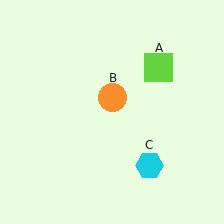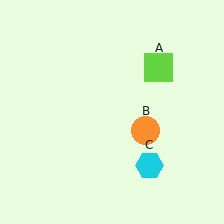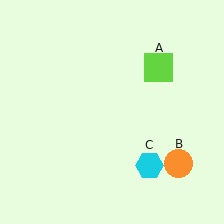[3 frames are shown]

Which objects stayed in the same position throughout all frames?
Lime square (object A) and cyan hexagon (object C) remained stationary.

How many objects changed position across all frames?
1 object changed position: orange circle (object B).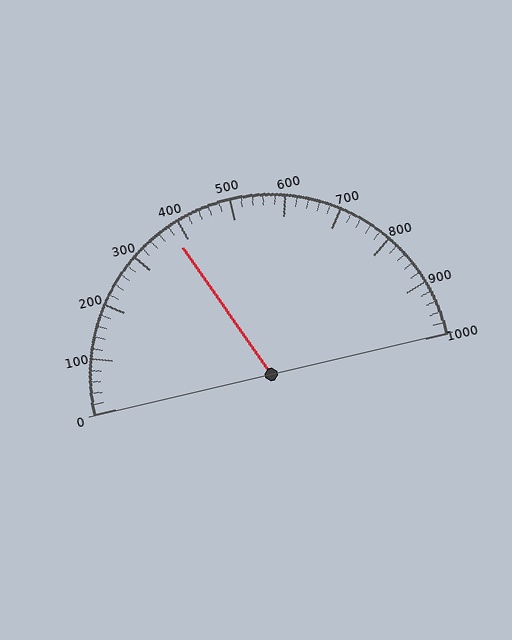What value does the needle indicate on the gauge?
The needle indicates approximately 380.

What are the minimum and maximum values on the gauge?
The gauge ranges from 0 to 1000.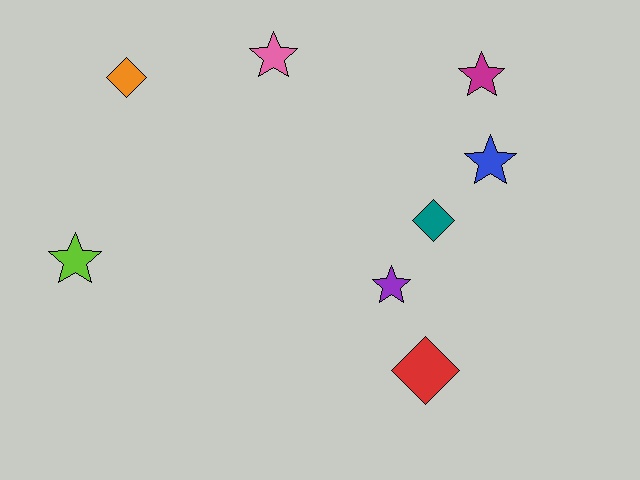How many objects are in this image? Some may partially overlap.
There are 8 objects.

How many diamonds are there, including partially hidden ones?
There are 3 diamonds.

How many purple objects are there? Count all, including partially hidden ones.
There is 1 purple object.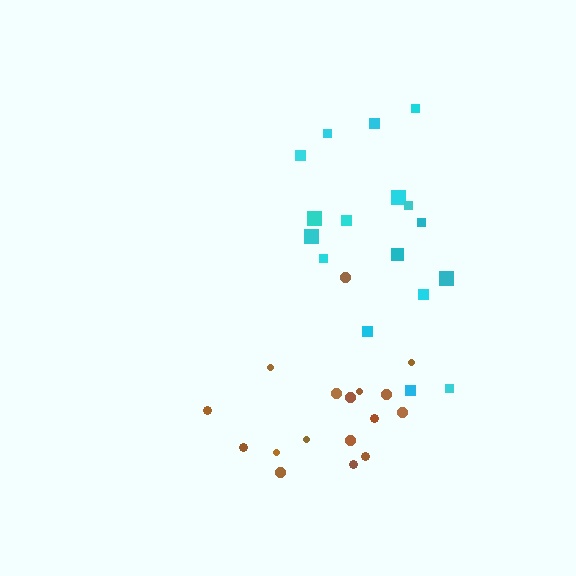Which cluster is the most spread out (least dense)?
Cyan.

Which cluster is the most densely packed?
Brown.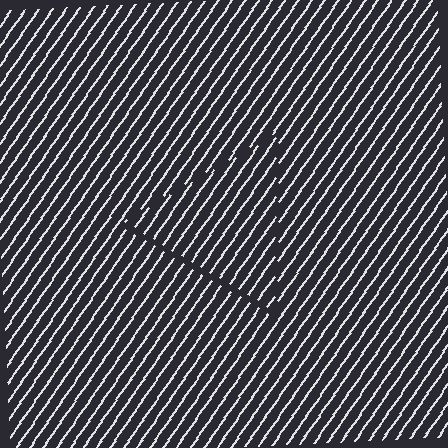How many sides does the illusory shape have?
3 sides — the line-ends trace a triangle.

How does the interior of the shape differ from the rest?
The interior of the shape contains the same grating, shifted by half a period — the contour is defined by the phase discontinuity where line-ends from the inner and outer gratings abut.